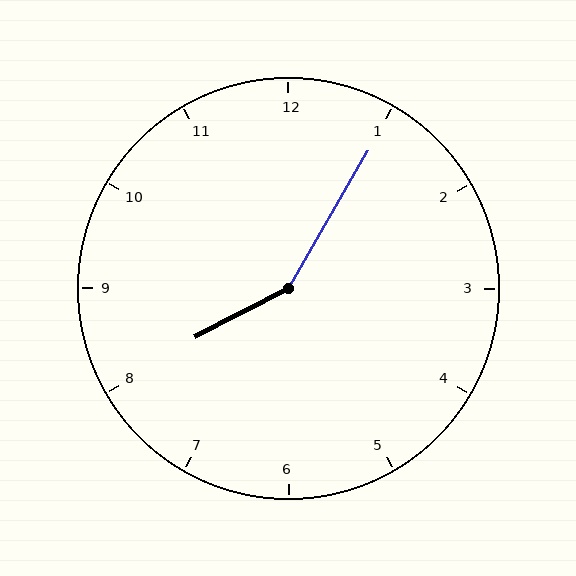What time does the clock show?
8:05.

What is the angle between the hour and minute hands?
Approximately 148 degrees.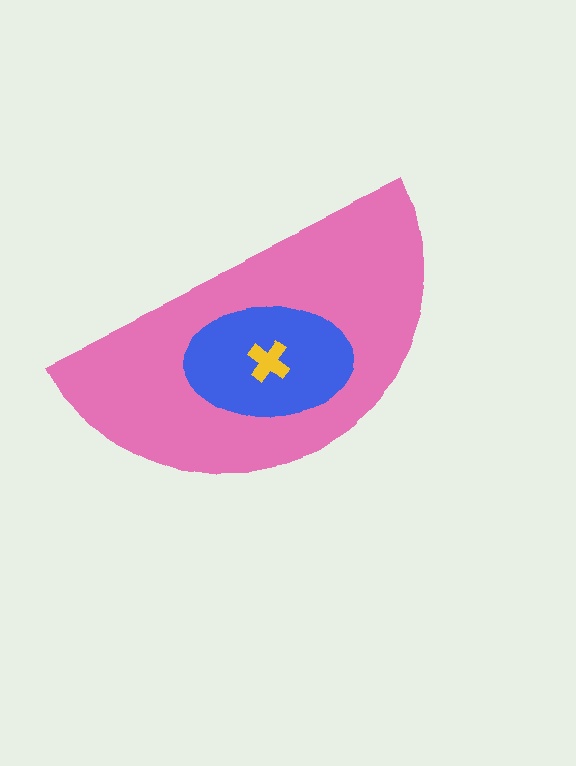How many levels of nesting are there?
3.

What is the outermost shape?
The pink semicircle.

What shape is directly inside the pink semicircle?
The blue ellipse.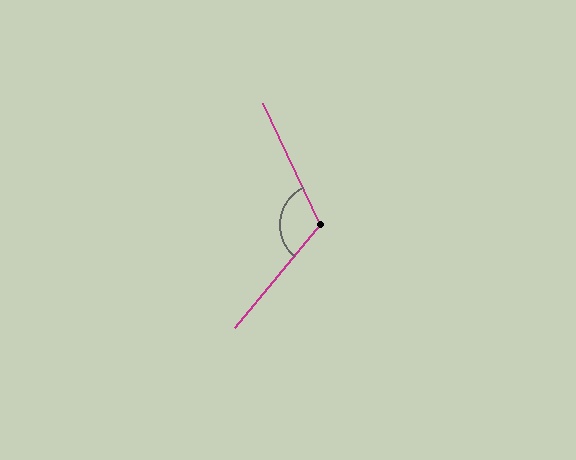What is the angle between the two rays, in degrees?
Approximately 115 degrees.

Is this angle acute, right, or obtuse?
It is obtuse.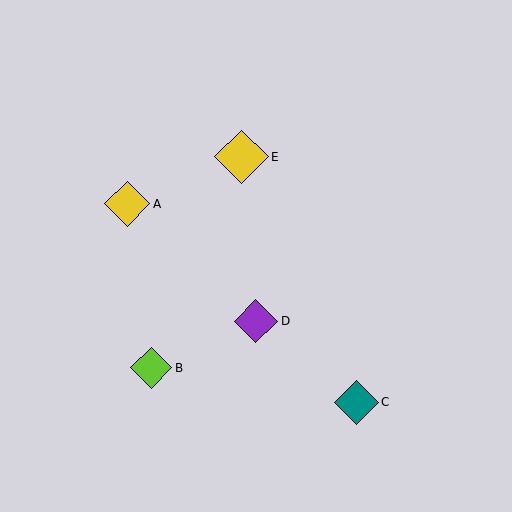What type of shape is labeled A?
Shape A is a yellow diamond.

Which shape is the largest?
The yellow diamond (labeled E) is the largest.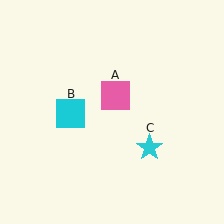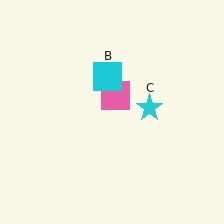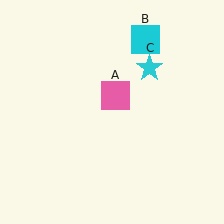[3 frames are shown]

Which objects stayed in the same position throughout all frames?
Pink square (object A) remained stationary.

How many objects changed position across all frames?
2 objects changed position: cyan square (object B), cyan star (object C).